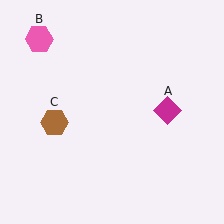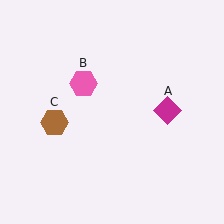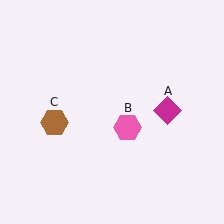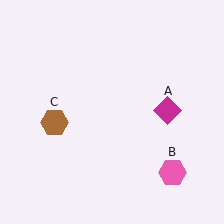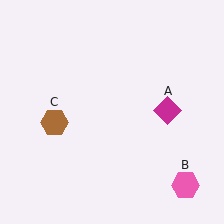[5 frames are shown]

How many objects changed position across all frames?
1 object changed position: pink hexagon (object B).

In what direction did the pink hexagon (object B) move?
The pink hexagon (object B) moved down and to the right.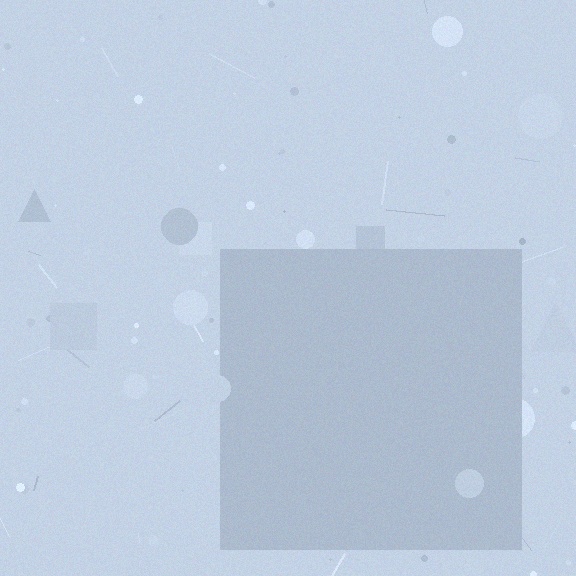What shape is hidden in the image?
A square is hidden in the image.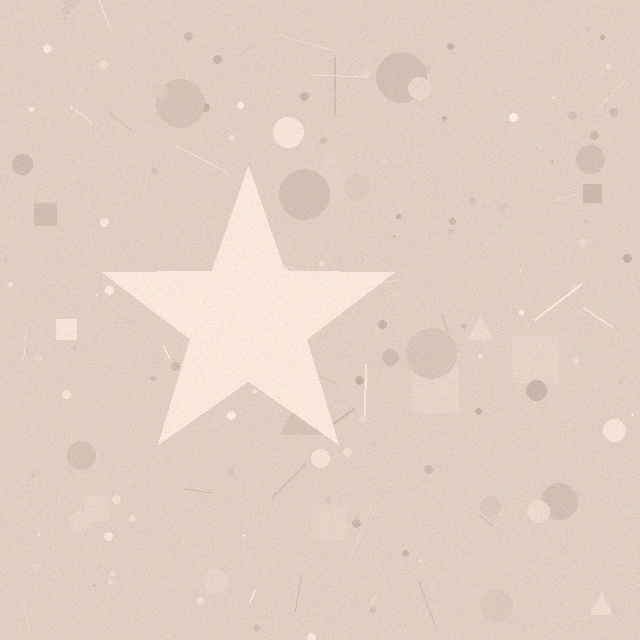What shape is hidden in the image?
A star is hidden in the image.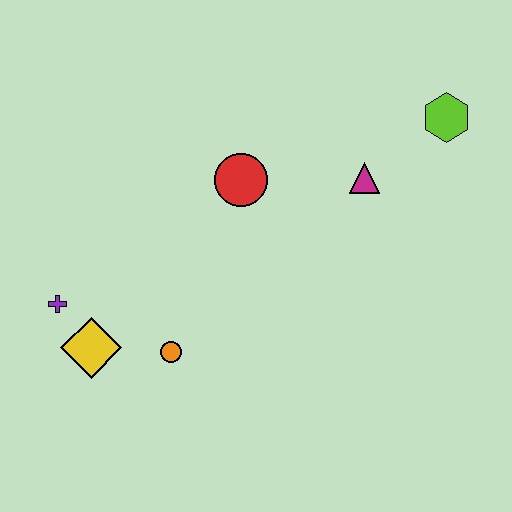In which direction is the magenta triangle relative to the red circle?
The magenta triangle is to the right of the red circle.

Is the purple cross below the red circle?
Yes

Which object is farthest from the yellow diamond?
The lime hexagon is farthest from the yellow diamond.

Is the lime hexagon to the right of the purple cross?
Yes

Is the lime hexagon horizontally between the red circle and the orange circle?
No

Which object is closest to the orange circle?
The yellow diamond is closest to the orange circle.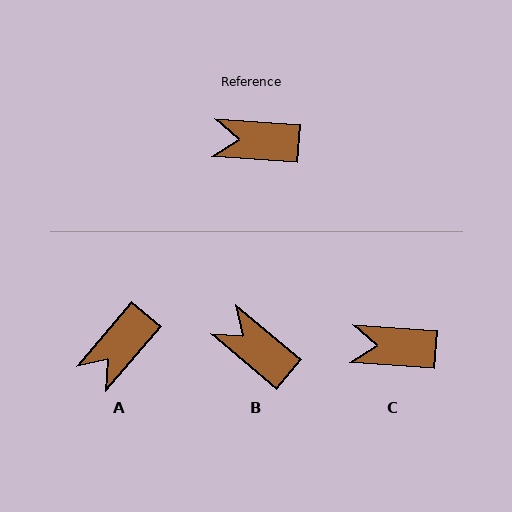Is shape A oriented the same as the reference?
No, it is off by about 53 degrees.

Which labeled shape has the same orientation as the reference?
C.